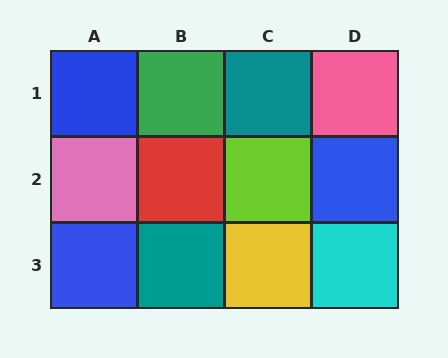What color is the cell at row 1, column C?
Teal.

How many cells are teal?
2 cells are teal.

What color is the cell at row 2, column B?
Red.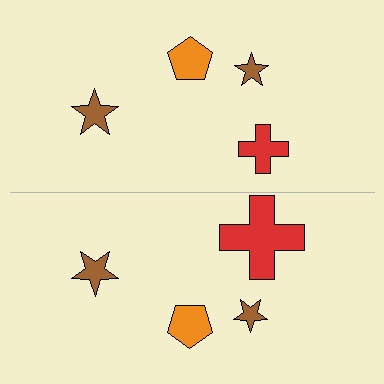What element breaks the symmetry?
The red cross on the bottom side has a different size than its mirror counterpart.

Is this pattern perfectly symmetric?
No, the pattern is not perfectly symmetric. The red cross on the bottom side has a different size than its mirror counterpart.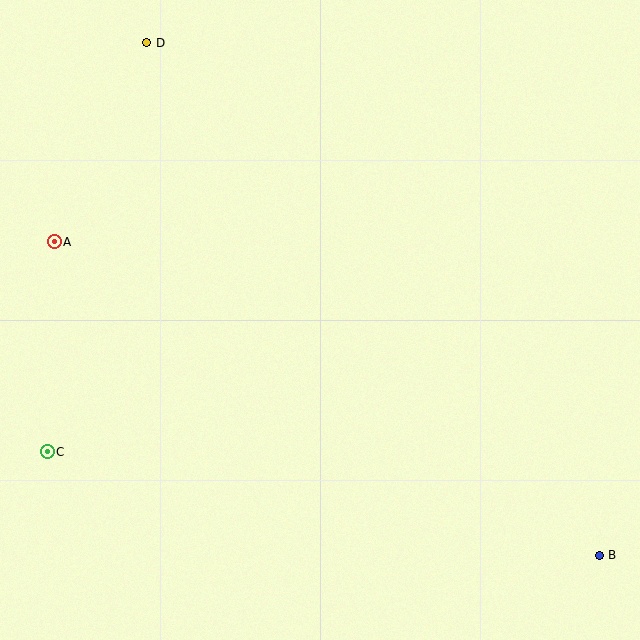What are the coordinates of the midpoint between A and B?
The midpoint between A and B is at (327, 398).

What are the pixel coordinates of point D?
Point D is at (147, 43).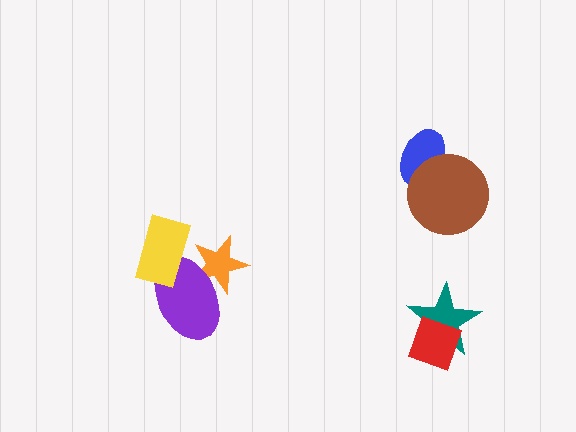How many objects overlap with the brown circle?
1 object overlaps with the brown circle.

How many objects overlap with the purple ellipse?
2 objects overlap with the purple ellipse.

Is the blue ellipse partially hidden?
Yes, it is partially covered by another shape.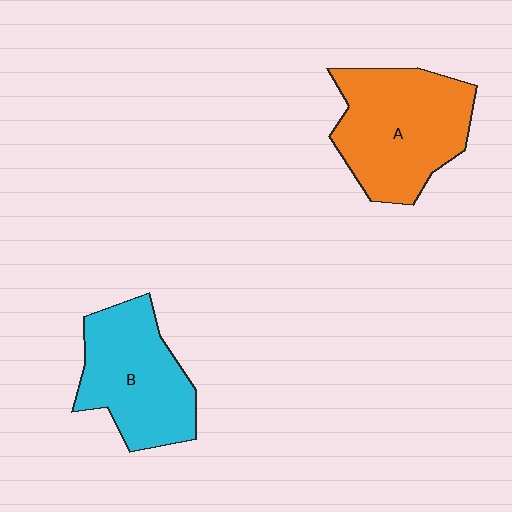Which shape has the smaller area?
Shape B (cyan).